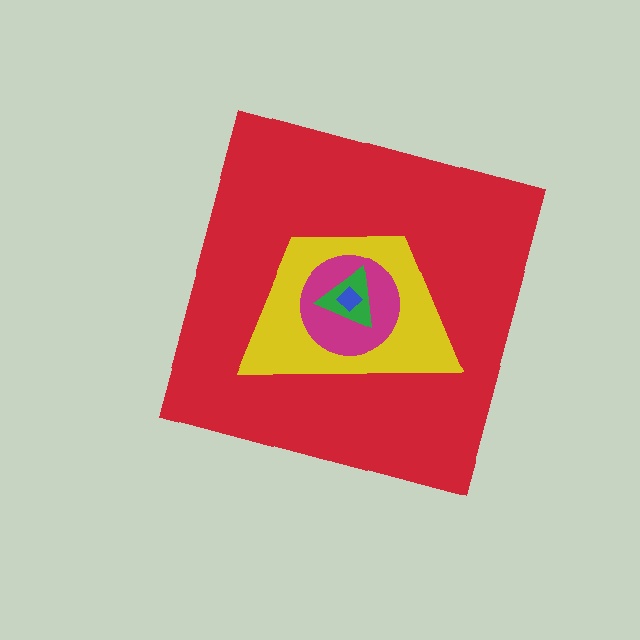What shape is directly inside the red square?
The yellow trapezoid.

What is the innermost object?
The blue diamond.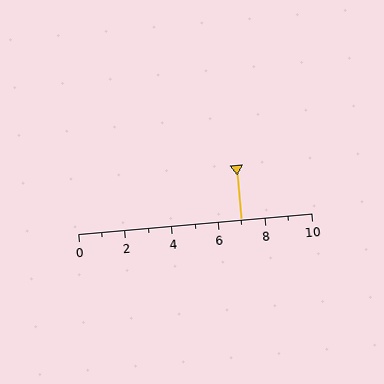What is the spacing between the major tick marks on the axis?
The major ticks are spaced 2 apart.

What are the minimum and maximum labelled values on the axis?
The axis runs from 0 to 10.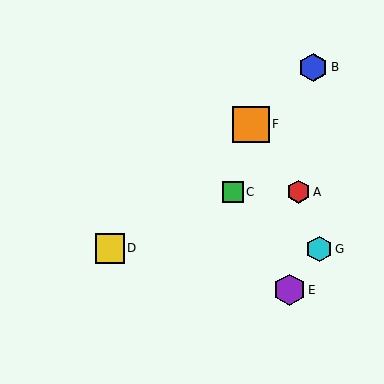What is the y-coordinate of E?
Object E is at y≈290.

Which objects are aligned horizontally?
Objects A, C are aligned horizontally.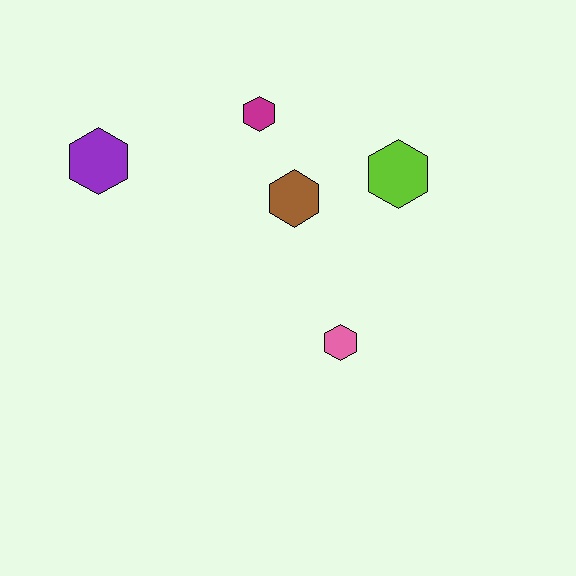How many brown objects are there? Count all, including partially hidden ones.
There is 1 brown object.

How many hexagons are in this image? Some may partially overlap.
There are 5 hexagons.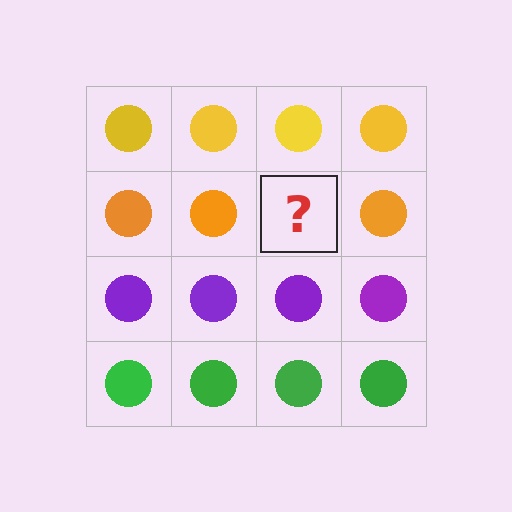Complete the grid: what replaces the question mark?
The question mark should be replaced with an orange circle.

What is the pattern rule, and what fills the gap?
The rule is that each row has a consistent color. The gap should be filled with an orange circle.